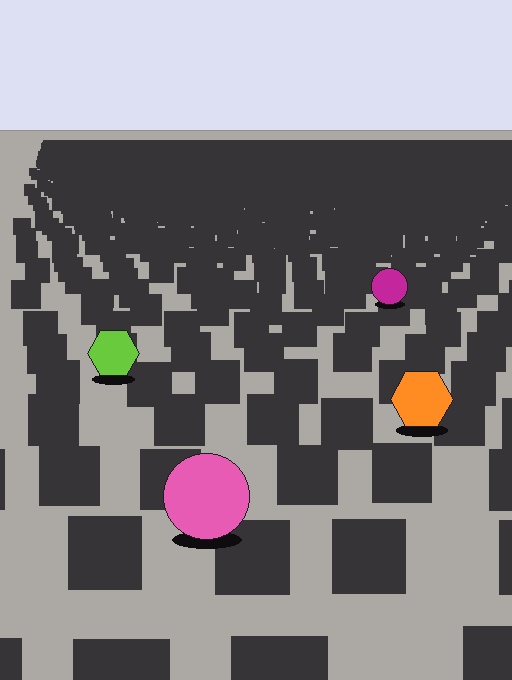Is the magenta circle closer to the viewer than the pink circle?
No. The pink circle is closer — you can tell from the texture gradient: the ground texture is coarser near it.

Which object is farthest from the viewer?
The magenta circle is farthest from the viewer. It appears smaller and the ground texture around it is denser.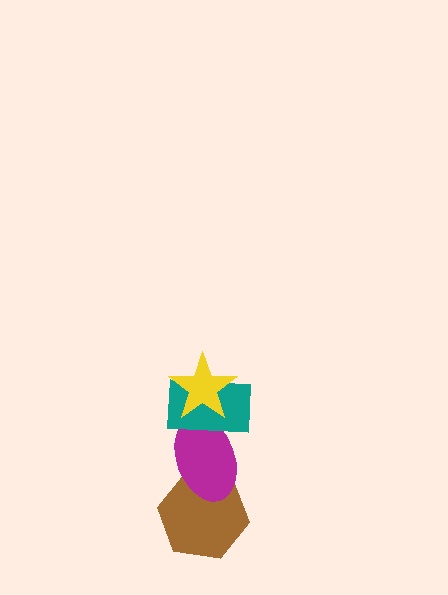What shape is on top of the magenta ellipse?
The teal rectangle is on top of the magenta ellipse.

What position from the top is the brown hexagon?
The brown hexagon is 4th from the top.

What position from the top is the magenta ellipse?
The magenta ellipse is 3rd from the top.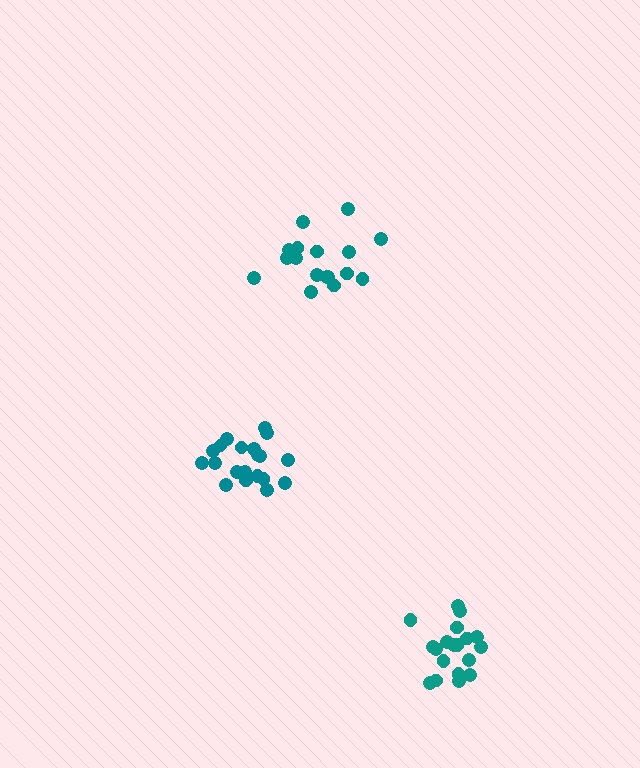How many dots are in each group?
Group 1: 18 dots, Group 2: 20 dots, Group 3: 19 dots (57 total).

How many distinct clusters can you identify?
There are 3 distinct clusters.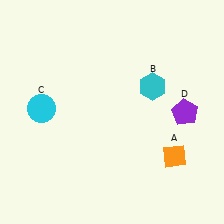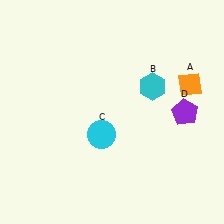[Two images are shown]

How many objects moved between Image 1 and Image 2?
2 objects moved between the two images.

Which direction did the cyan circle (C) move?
The cyan circle (C) moved right.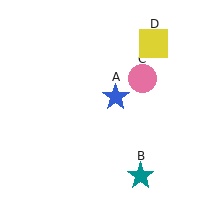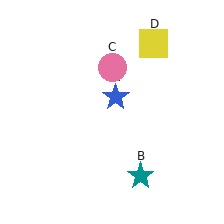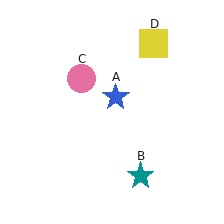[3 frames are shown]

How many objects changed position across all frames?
1 object changed position: pink circle (object C).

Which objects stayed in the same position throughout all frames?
Blue star (object A) and teal star (object B) and yellow square (object D) remained stationary.